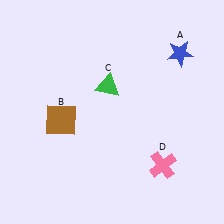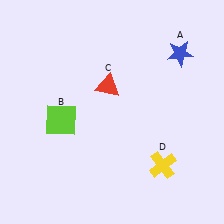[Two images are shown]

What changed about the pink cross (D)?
In Image 1, D is pink. In Image 2, it changed to yellow.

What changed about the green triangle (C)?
In Image 1, C is green. In Image 2, it changed to red.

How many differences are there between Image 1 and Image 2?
There are 3 differences between the two images.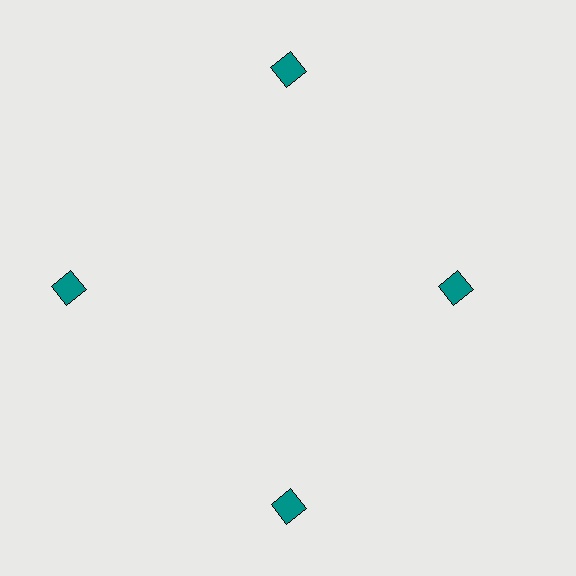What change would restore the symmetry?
The symmetry would be restored by moving it outward, back onto the ring so that all 4 squares sit at equal angles and equal distance from the center.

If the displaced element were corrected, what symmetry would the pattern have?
It would have 4-fold rotational symmetry — the pattern would map onto itself every 90 degrees.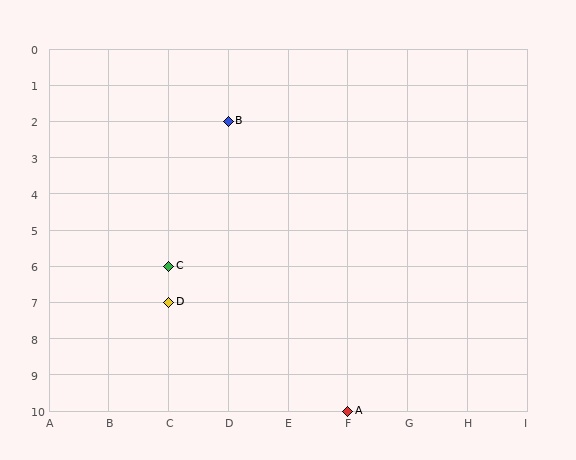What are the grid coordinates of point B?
Point B is at grid coordinates (D, 2).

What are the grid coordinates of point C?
Point C is at grid coordinates (C, 6).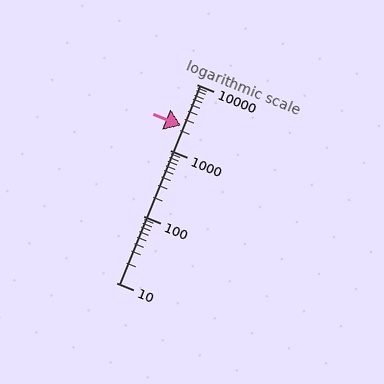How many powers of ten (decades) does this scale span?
The scale spans 3 decades, from 10 to 10000.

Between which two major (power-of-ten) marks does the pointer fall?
The pointer is between 1000 and 10000.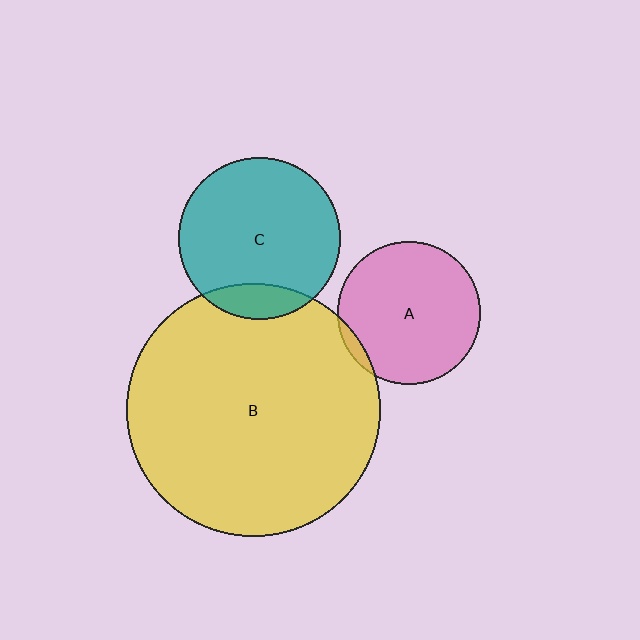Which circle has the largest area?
Circle B (yellow).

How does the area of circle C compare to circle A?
Approximately 1.3 times.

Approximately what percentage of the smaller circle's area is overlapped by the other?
Approximately 15%.